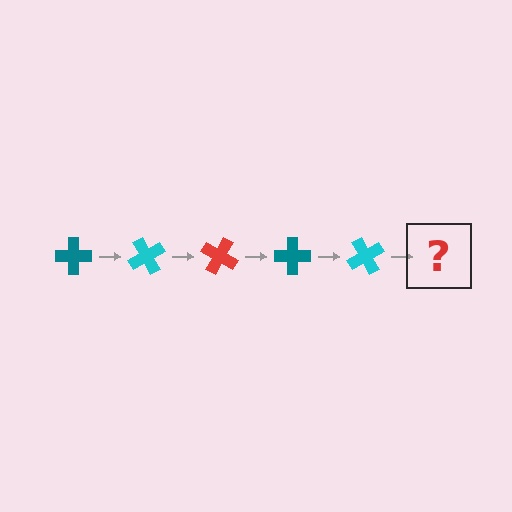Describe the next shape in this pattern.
It should be a red cross, rotated 300 degrees from the start.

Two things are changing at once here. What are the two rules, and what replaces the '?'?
The two rules are that it rotates 60 degrees each step and the color cycles through teal, cyan, and red. The '?' should be a red cross, rotated 300 degrees from the start.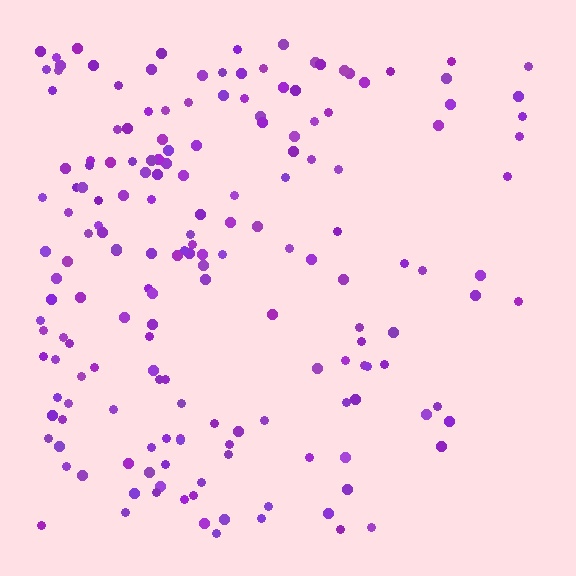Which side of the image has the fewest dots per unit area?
The right.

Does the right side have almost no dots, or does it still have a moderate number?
Still a moderate number, just noticeably fewer than the left.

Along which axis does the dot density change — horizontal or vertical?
Horizontal.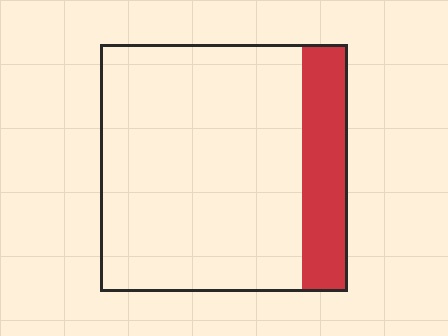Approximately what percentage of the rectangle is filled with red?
Approximately 20%.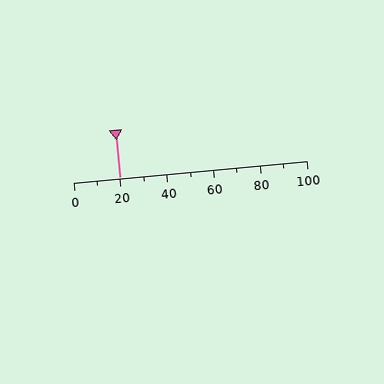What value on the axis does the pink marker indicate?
The marker indicates approximately 20.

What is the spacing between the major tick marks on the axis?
The major ticks are spaced 20 apart.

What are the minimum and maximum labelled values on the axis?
The axis runs from 0 to 100.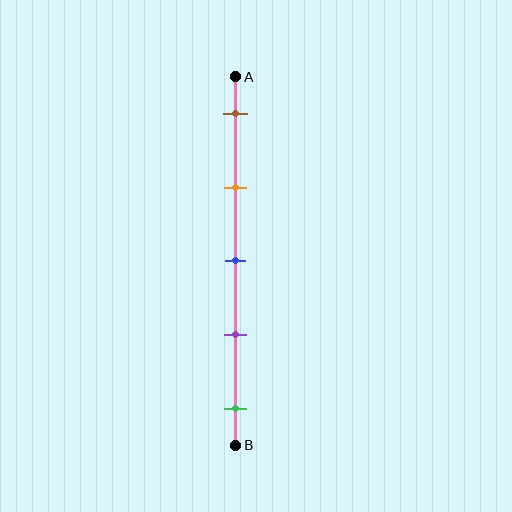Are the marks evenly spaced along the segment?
Yes, the marks are approximately evenly spaced.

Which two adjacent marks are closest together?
The blue and purple marks are the closest adjacent pair.